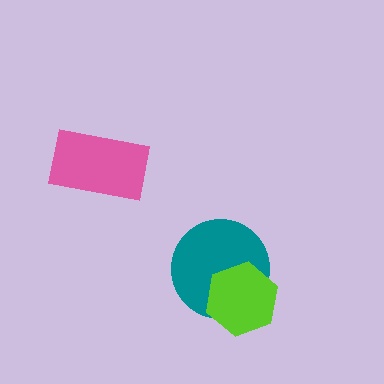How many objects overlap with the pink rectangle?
0 objects overlap with the pink rectangle.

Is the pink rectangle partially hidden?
No, no other shape covers it.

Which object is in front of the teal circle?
The lime hexagon is in front of the teal circle.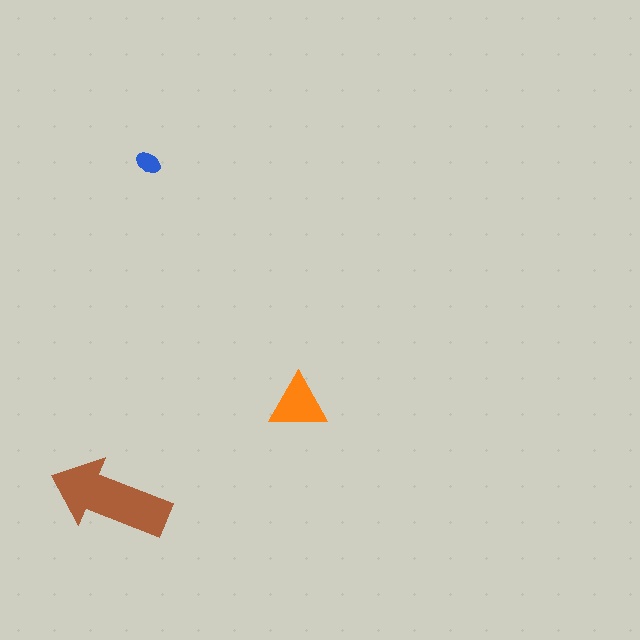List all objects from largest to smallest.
The brown arrow, the orange triangle, the blue ellipse.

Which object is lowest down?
The brown arrow is bottommost.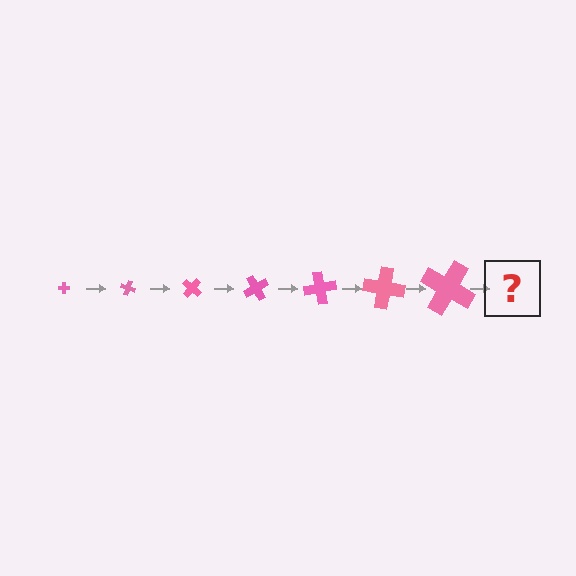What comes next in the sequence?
The next element should be a cross, larger than the previous one and rotated 140 degrees from the start.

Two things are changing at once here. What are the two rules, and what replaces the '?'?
The two rules are that the cross grows larger each step and it rotates 20 degrees each step. The '?' should be a cross, larger than the previous one and rotated 140 degrees from the start.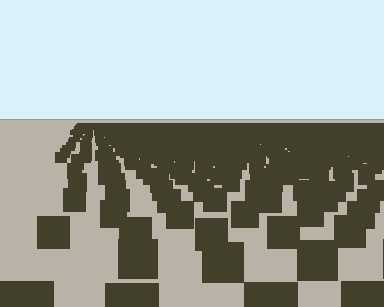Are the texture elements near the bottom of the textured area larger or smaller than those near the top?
Larger. Near the bottom, elements are closer to the viewer and appear at a bigger on-screen size.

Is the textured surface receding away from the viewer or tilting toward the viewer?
The surface is receding away from the viewer. Texture elements get smaller and denser toward the top.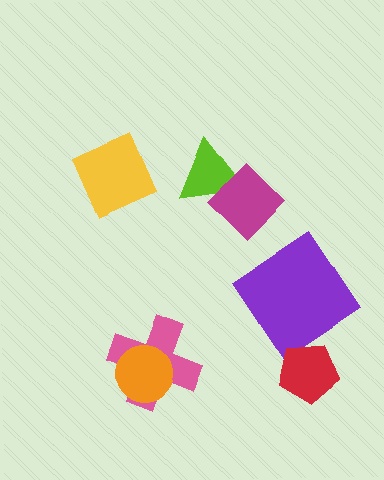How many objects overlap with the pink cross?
1 object overlaps with the pink cross.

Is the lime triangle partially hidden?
Yes, it is partially covered by another shape.